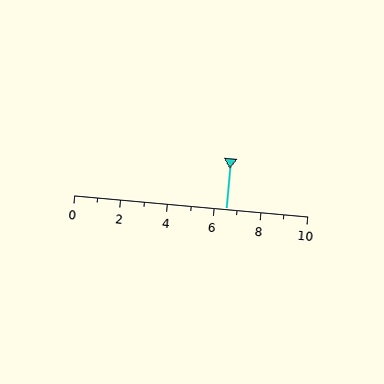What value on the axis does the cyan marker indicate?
The marker indicates approximately 6.5.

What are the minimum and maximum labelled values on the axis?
The axis runs from 0 to 10.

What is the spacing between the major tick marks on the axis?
The major ticks are spaced 2 apart.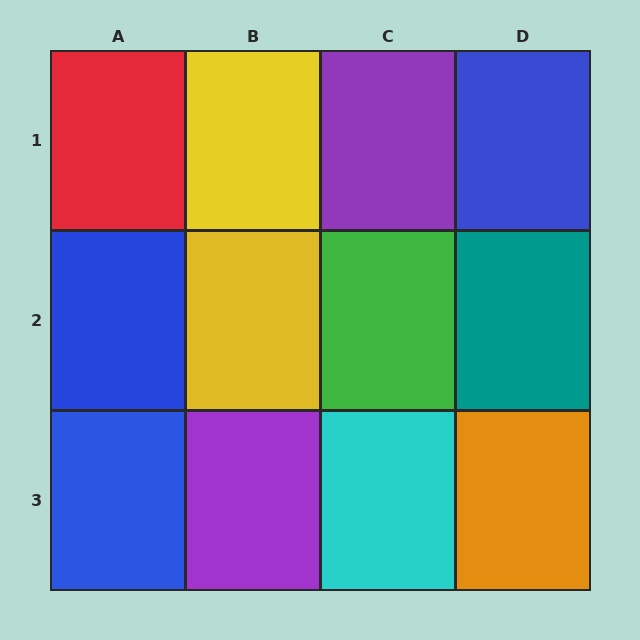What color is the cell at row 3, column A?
Blue.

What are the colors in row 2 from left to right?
Blue, yellow, green, teal.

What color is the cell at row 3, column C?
Cyan.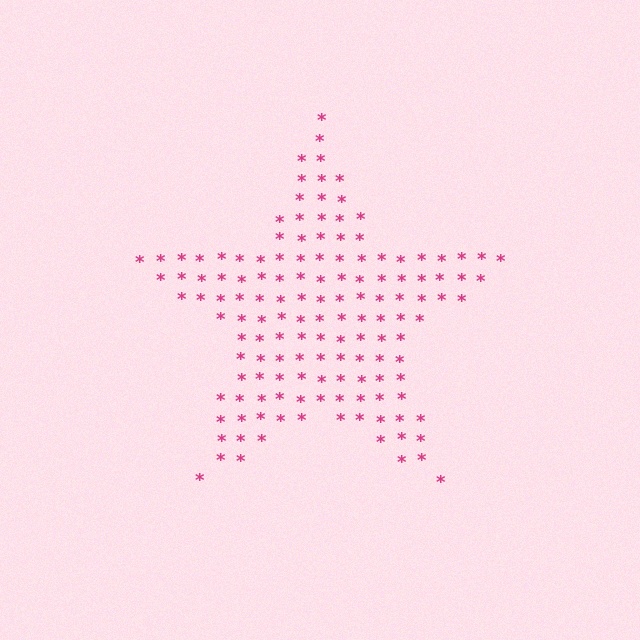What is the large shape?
The large shape is a star.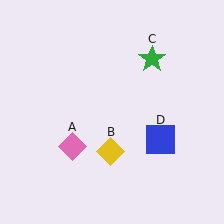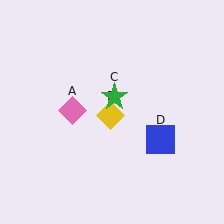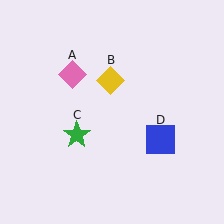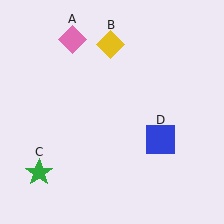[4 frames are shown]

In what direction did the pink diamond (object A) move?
The pink diamond (object A) moved up.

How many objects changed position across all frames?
3 objects changed position: pink diamond (object A), yellow diamond (object B), green star (object C).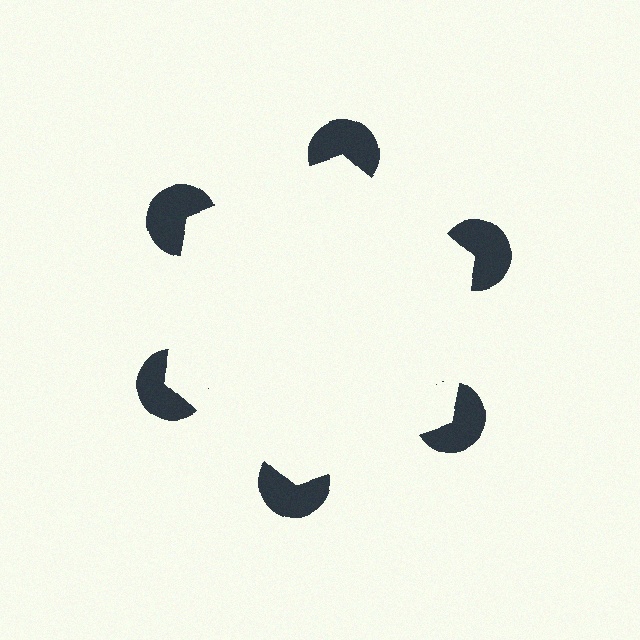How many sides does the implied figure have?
6 sides.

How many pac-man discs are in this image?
There are 6 — one at each vertex of the illusory hexagon.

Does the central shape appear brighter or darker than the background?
It typically appears slightly brighter than the background, even though no actual brightness change is drawn.